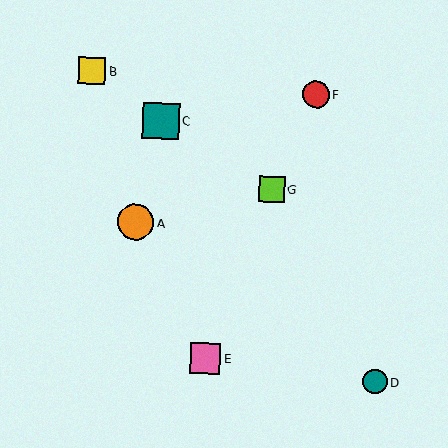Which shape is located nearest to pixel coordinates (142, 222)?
The orange circle (labeled A) at (136, 222) is nearest to that location.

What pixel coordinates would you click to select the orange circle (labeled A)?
Click at (136, 222) to select the orange circle A.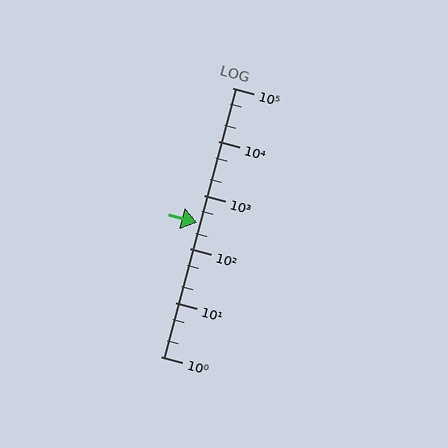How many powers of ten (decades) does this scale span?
The scale spans 5 decades, from 1 to 100000.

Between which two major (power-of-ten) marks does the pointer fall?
The pointer is between 100 and 1000.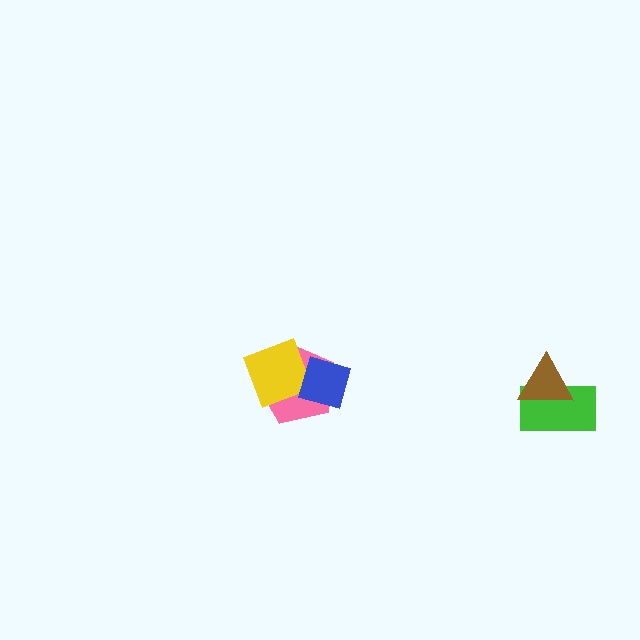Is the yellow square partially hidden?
Yes, it is partially covered by another shape.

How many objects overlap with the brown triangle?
1 object overlaps with the brown triangle.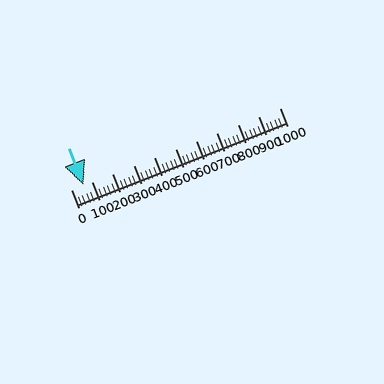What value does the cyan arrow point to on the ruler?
The cyan arrow points to approximately 60.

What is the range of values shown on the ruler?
The ruler shows values from 0 to 1000.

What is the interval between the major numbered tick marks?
The major tick marks are spaced 100 units apart.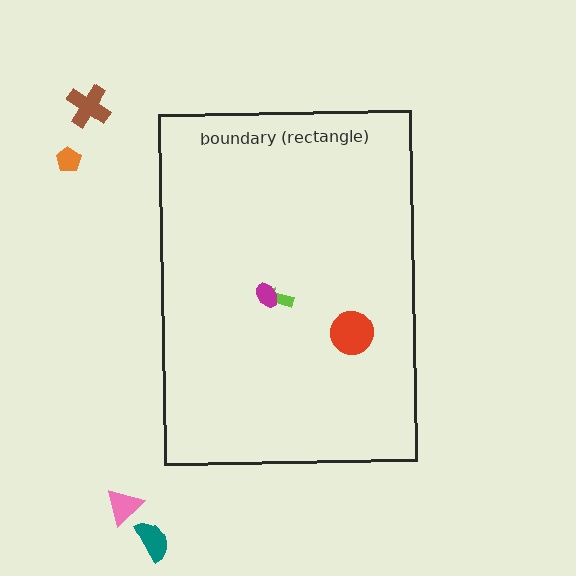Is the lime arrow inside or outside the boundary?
Inside.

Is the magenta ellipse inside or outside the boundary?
Inside.